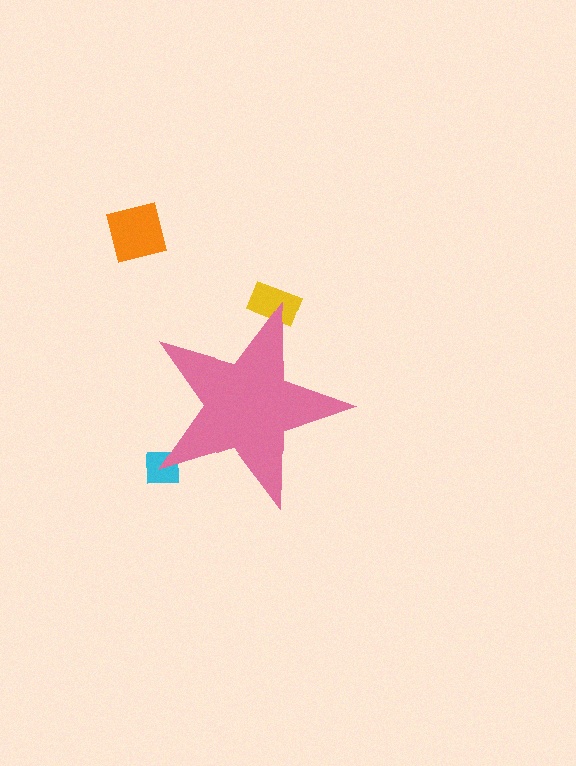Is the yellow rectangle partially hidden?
Yes, the yellow rectangle is partially hidden behind the pink star.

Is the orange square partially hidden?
No, the orange square is fully visible.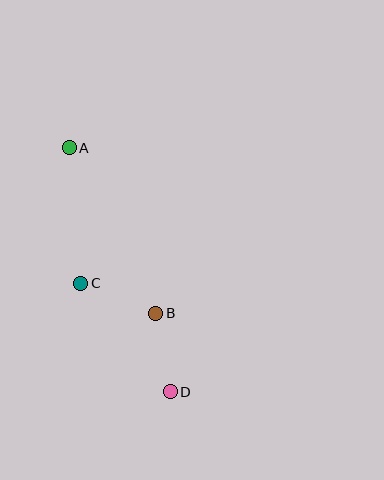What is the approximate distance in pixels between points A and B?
The distance between A and B is approximately 187 pixels.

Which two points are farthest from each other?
Points A and D are farthest from each other.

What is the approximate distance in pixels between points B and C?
The distance between B and C is approximately 81 pixels.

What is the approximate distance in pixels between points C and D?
The distance between C and D is approximately 141 pixels.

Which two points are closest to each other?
Points B and D are closest to each other.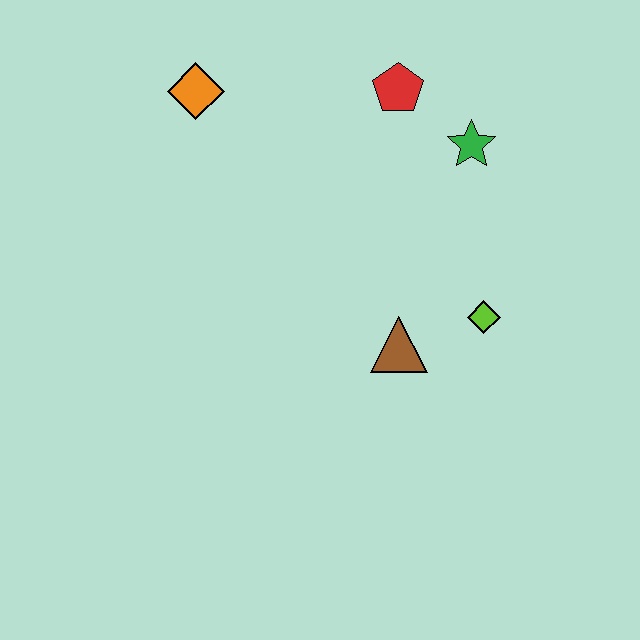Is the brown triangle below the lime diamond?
Yes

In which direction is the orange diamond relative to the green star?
The orange diamond is to the left of the green star.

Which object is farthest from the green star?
The orange diamond is farthest from the green star.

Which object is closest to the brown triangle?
The lime diamond is closest to the brown triangle.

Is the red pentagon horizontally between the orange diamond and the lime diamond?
Yes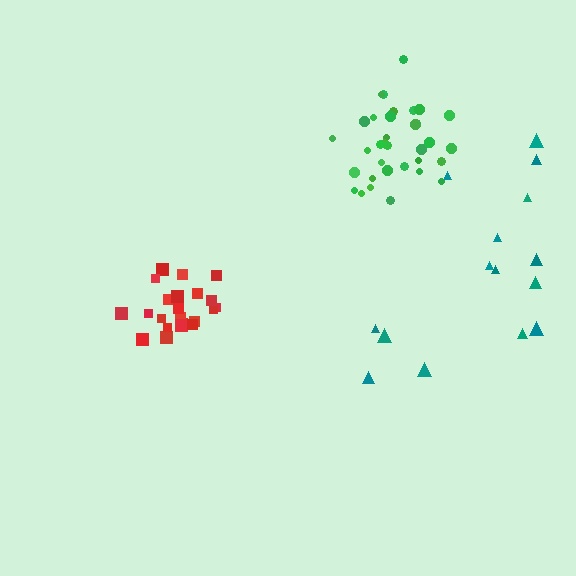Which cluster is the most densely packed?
Green.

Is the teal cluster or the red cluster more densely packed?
Red.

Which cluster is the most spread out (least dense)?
Teal.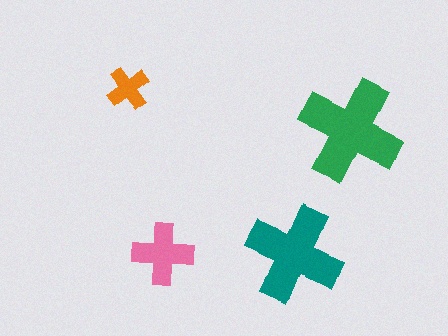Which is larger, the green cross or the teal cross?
The green one.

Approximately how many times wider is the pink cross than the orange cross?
About 1.5 times wider.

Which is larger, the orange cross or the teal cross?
The teal one.